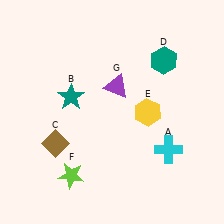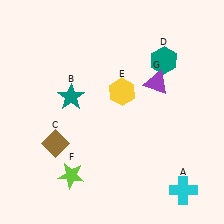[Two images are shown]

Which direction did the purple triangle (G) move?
The purple triangle (G) moved right.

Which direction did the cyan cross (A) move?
The cyan cross (A) moved down.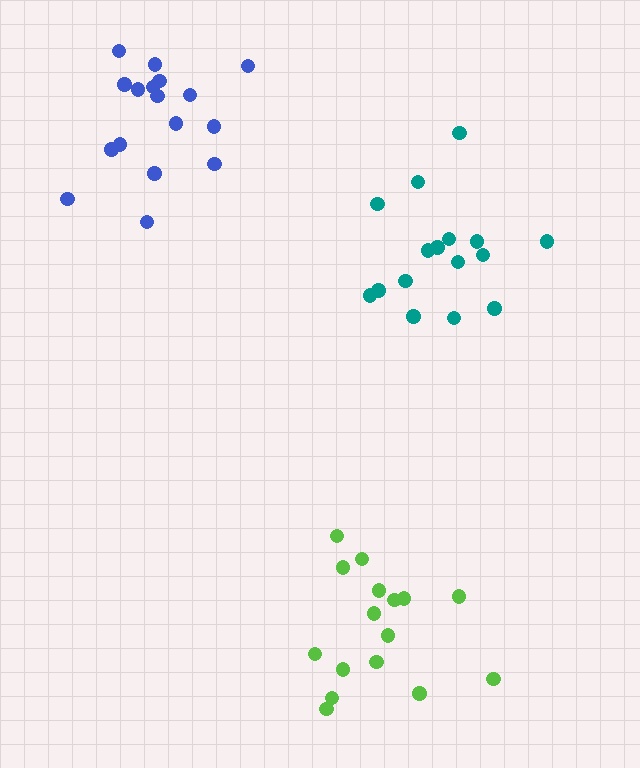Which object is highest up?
The blue cluster is topmost.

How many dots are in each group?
Group 1: 16 dots, Group 2: 17 dots, Group 3: 16 dots (49 total).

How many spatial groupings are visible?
There are 3 spatial groupings.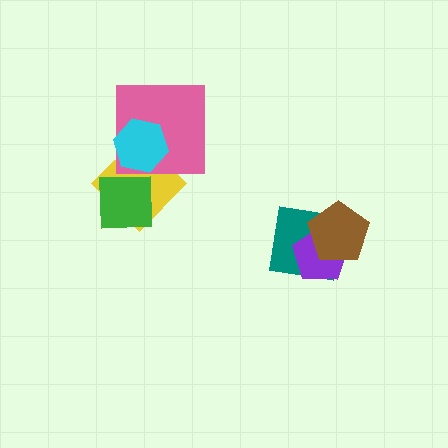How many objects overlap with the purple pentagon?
2 objects overlap with the purple pentagon.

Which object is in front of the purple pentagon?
The brown pentagon is in front of the purple pentagon.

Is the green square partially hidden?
No, no other shape covers it.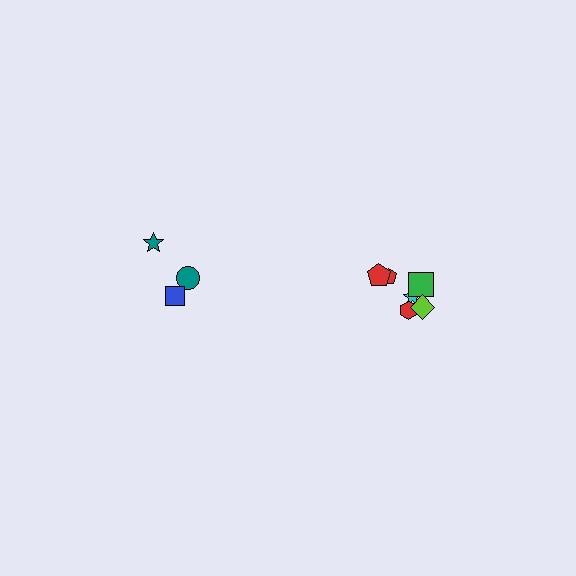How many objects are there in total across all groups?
There are 9 objects.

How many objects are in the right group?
There are 6 objects.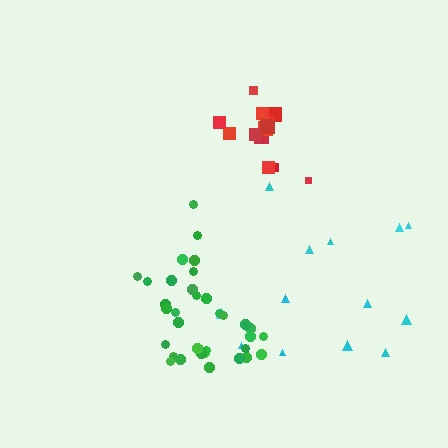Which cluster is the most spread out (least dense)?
Cyan.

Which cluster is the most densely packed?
Green.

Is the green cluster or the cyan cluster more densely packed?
Green.